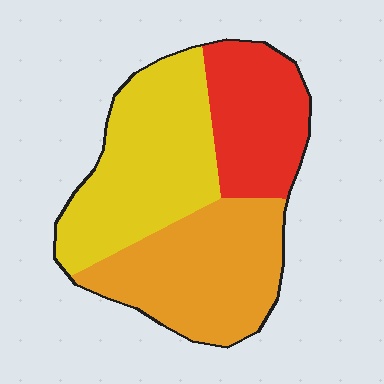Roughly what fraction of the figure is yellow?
Yellow takes up about two fifths (2/5) of the figure.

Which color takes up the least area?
Red, at roughly 25%.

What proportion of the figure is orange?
Orange takes up about three eighths (3/8) of the figure.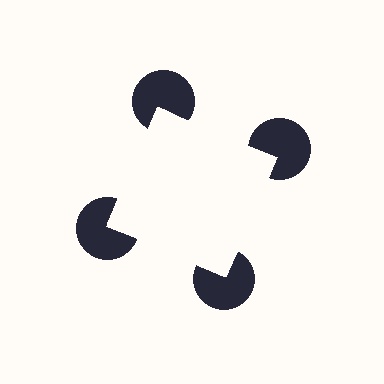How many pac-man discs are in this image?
There are 4 — one at each vertex of the illusory square.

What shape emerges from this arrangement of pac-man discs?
An illusory square — its edges are inferred from the aligned wedge cuts in the pac-man discs, not physically drawn.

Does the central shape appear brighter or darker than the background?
It typically appears slightly brighter than the background, even though no actual brightness change is drawn.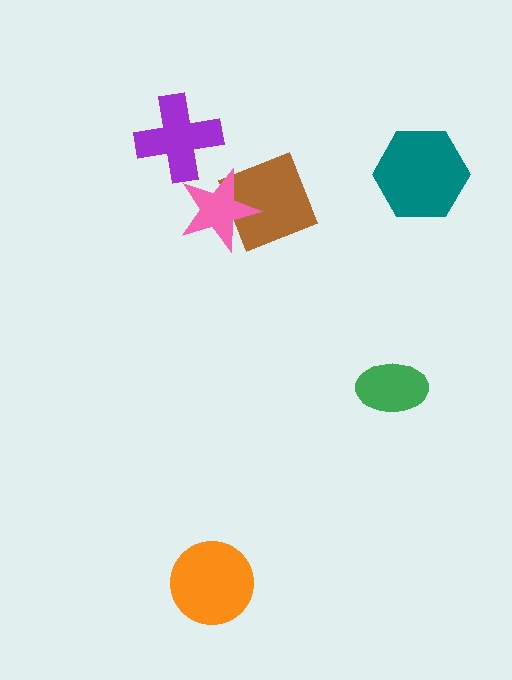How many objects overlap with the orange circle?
0 objects overlap with the orange circle.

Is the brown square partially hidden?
Yes, it is partially covered by another shape.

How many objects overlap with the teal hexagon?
0 objects overlap with the teal hexagon.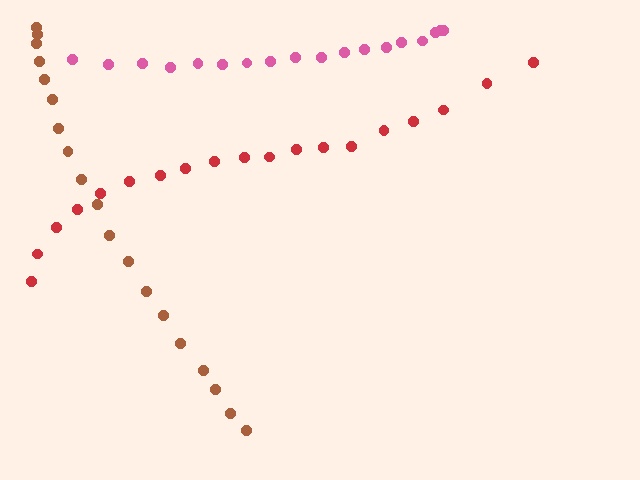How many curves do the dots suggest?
There are 3 distinct paths.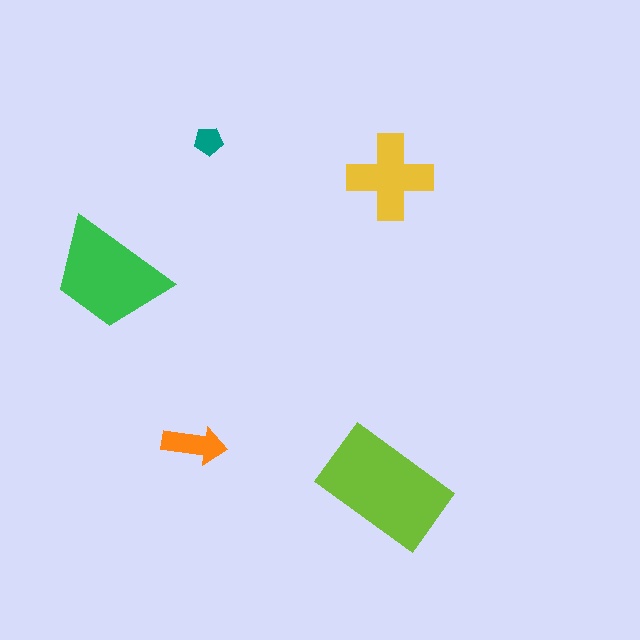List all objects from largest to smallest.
The lime rectangle, the green trapezoid, the yellow cross, the orange arrow, the teal pentagon.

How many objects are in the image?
There are 5 objects in the image.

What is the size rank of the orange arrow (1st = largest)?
4th.